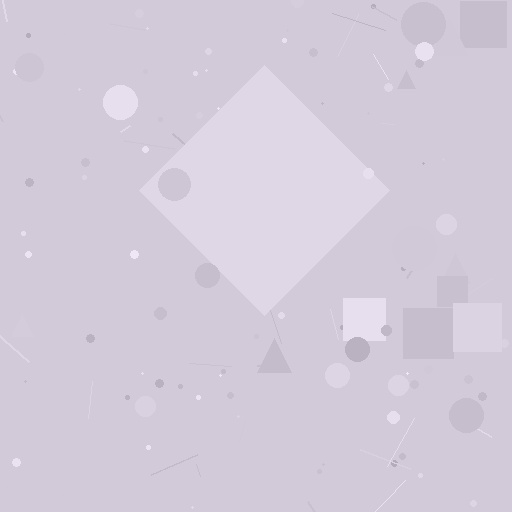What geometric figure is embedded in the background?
A diamond is embedded in the background.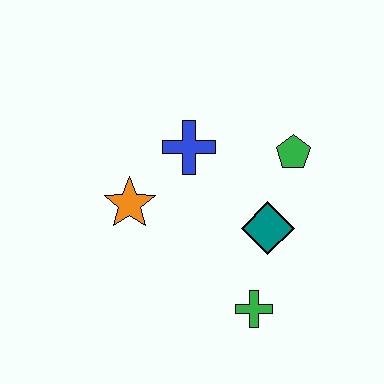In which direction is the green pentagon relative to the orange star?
The green pentagon is to the right of the orange star.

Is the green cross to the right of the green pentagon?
No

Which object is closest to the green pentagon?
The teal diamond is closest to the green pentagon.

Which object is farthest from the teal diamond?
The orange star is farthest from the teal diamond.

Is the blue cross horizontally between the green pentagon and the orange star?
Yes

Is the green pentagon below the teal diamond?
No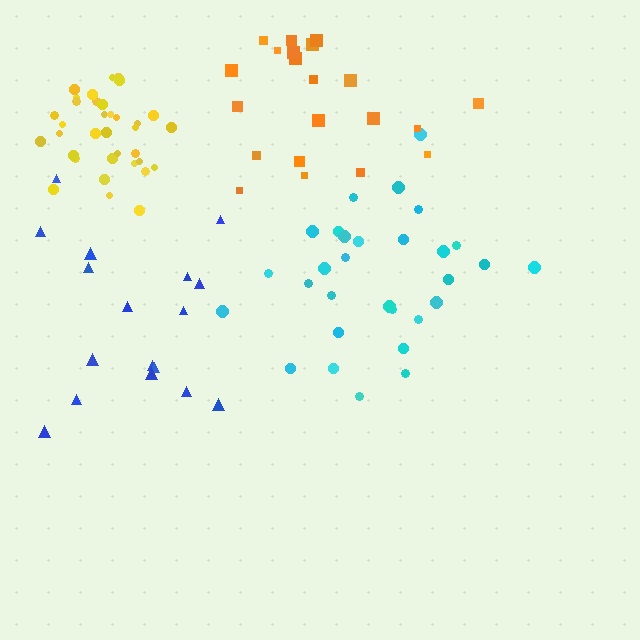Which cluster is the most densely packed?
Yellow.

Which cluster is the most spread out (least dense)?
Blue.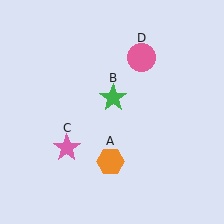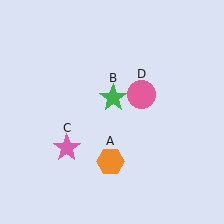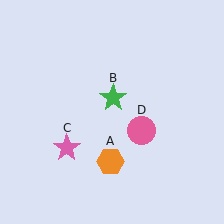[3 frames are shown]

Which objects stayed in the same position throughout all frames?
Orange hexagon (object A) and green star (object B) and pink star (object C) remained stationary.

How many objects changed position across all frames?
1 object changed position: pink circle (object D).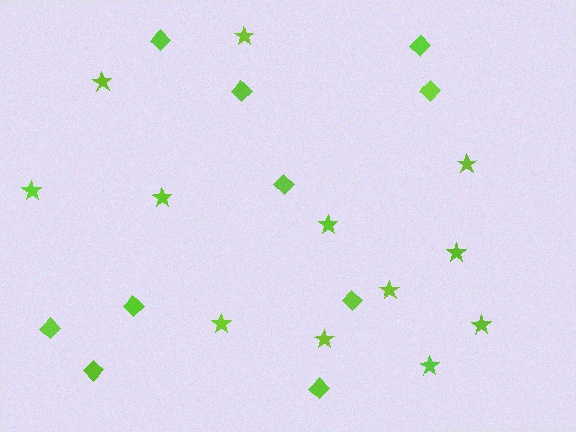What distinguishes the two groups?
There are 2 groups: one group of diamonds (10) and one group of stars (12).